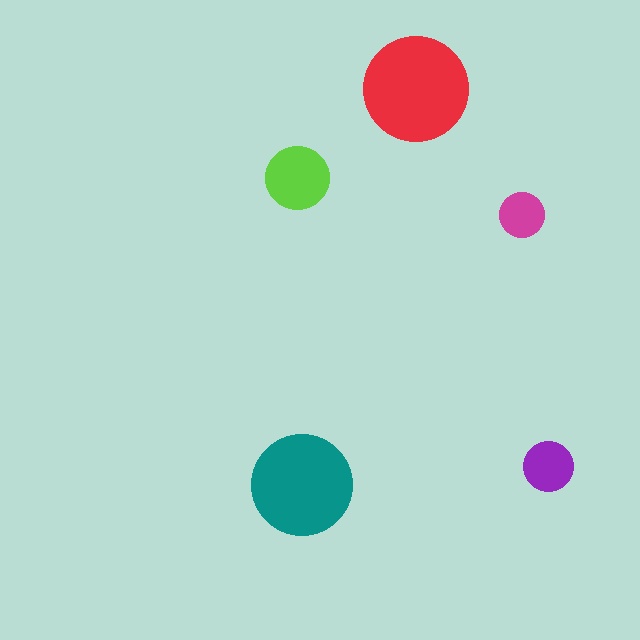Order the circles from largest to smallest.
the red one, the teal one, the lime one, the purple one, the magenta one.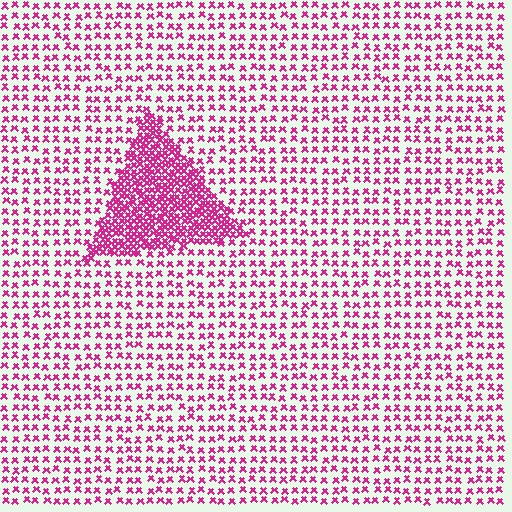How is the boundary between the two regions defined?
The boundary is defined by a change in element density (approximately 2.7x ratio). All elements are the same color, size, and shape.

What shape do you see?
I see a triangle.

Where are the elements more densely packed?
The elements are more densely packed inside the triangle boundary.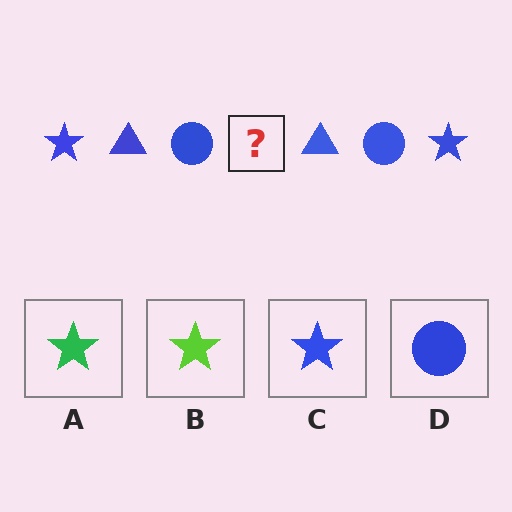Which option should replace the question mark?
Option C.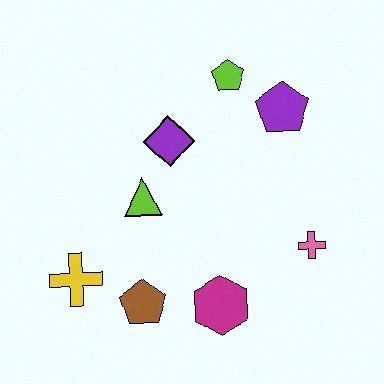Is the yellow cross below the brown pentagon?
No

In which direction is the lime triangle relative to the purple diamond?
The lime triangle is below the purple diamond.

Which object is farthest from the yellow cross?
The purple pentagon is farthest from the yellow cross.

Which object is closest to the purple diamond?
The lime triangle is closest to the purple diamond.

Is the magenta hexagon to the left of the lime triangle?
No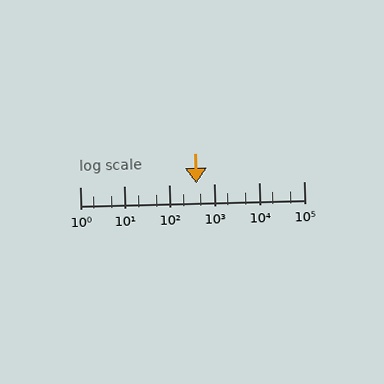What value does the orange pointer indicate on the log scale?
The pointer indicates approximately 390.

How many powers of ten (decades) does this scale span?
The scale spans 5 decades, from 1 to 100000.